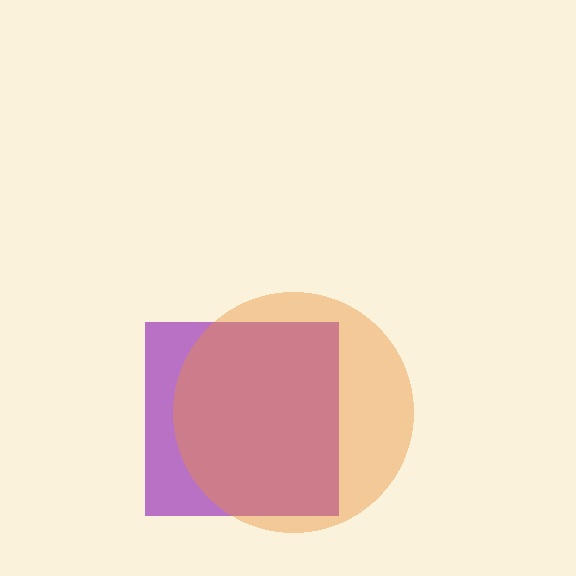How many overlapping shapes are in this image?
There are 2 overlapping shapes in the image.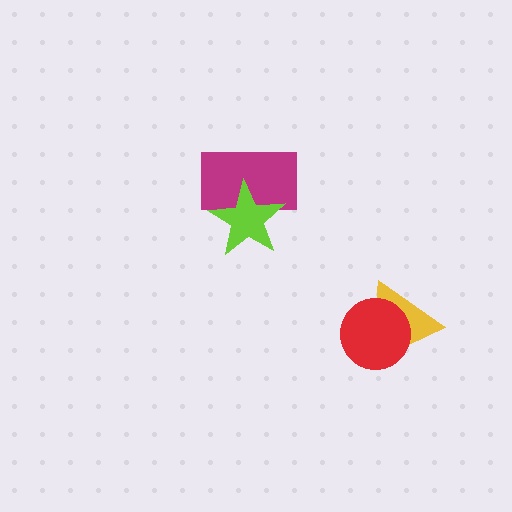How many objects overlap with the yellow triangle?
1 object overlaps with the yellow triangle.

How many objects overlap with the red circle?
1 object overlaps with the red circle.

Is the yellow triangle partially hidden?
Yes, it is partially covered by another shape.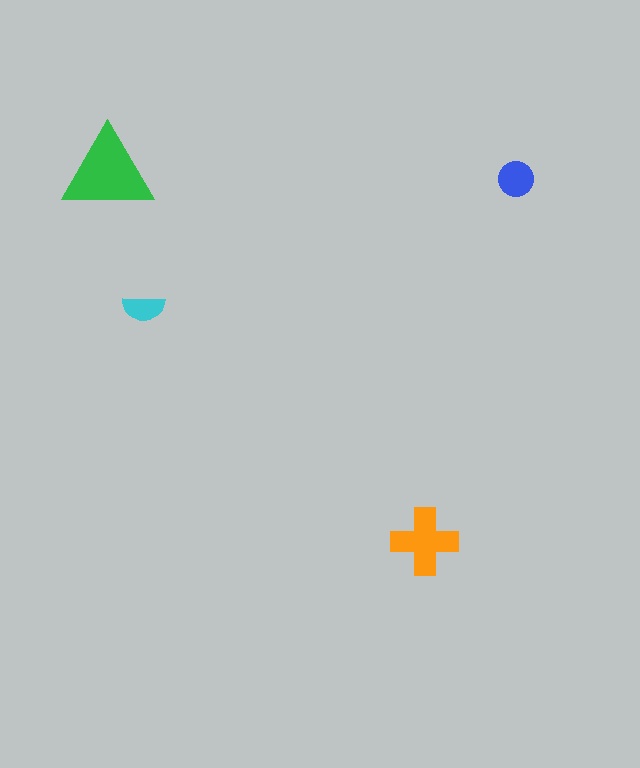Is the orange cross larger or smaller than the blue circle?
Larger.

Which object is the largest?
The green triangle.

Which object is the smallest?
The cyan semicircle.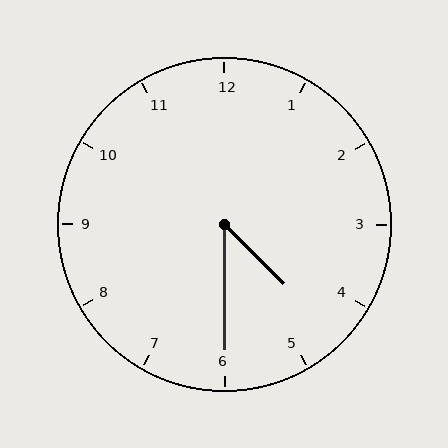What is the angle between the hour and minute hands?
Approximately 45 degrees.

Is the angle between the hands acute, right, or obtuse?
It is acute.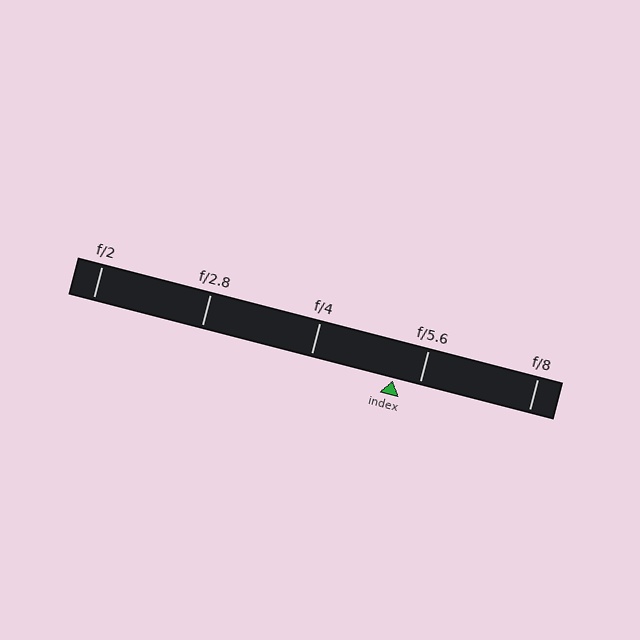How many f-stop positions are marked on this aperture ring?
There are 5 f-stop positions marked.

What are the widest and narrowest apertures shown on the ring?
The widest aperture shown is f/2 and the narrowest is f/8.